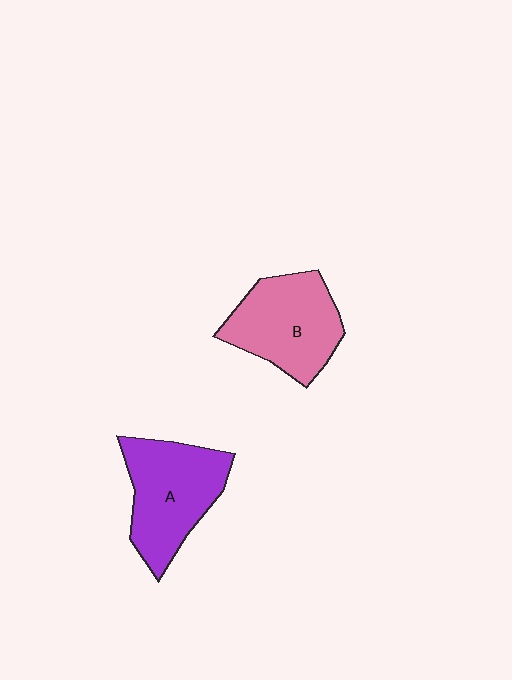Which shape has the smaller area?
Shape B (pink).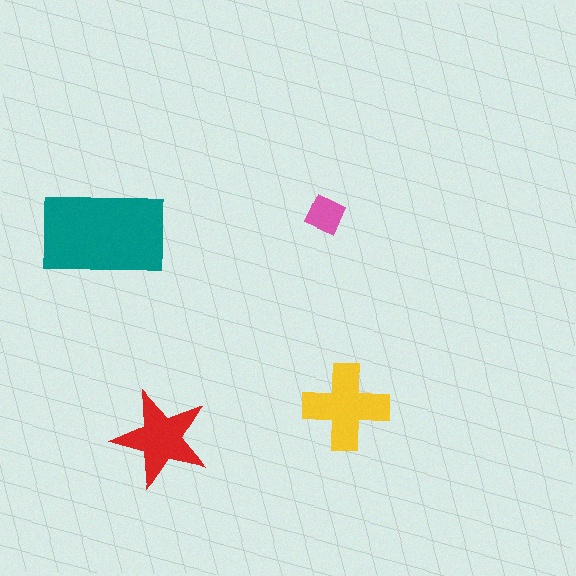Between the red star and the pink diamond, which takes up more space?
The red star.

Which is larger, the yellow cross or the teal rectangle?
The teal rectangle.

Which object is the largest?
The teal rectangle.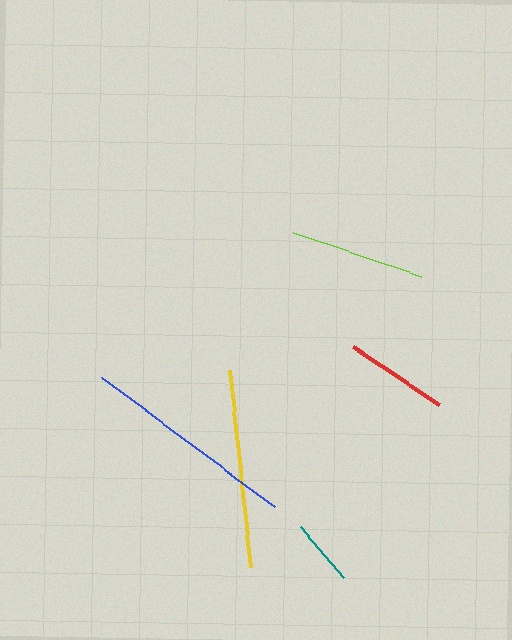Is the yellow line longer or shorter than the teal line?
The yellow line is longer than the teal line.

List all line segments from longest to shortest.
From longest to shortest: blue, yellow, lime, red, teal.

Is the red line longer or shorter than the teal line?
The red line is longer than the teal line.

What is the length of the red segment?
The red segment is approximately 104 pixels long.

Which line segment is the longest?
The blue line is the longest at approximately 217 pixels.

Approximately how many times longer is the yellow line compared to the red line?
The yellow line is approximately 1.9 times the length of the red line.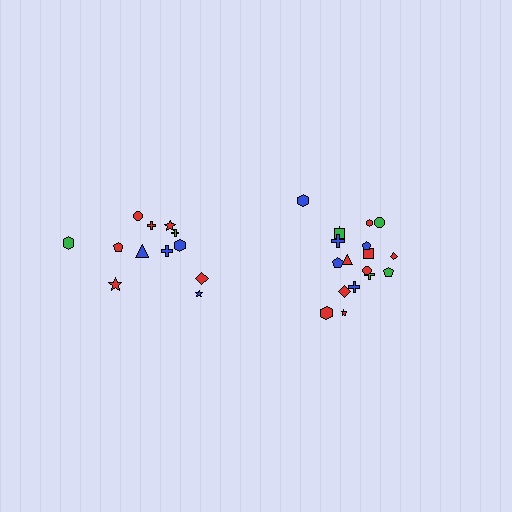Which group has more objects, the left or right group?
The right group.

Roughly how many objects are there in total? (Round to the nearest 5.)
Roughly 30 objects in total.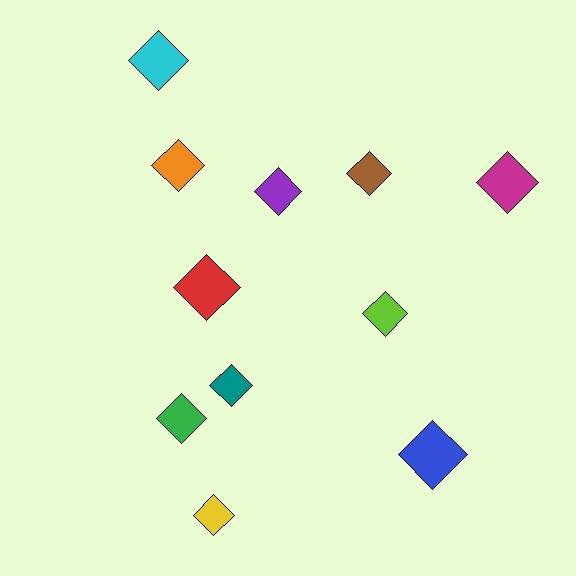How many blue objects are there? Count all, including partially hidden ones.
There is 1 blue object.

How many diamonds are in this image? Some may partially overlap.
There are 11 diamonds.